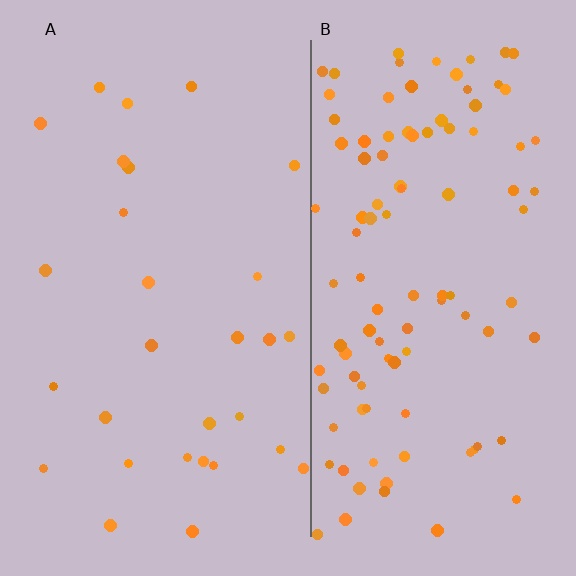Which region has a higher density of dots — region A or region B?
B (the right).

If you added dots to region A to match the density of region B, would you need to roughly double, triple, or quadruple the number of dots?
Approximately quadruple.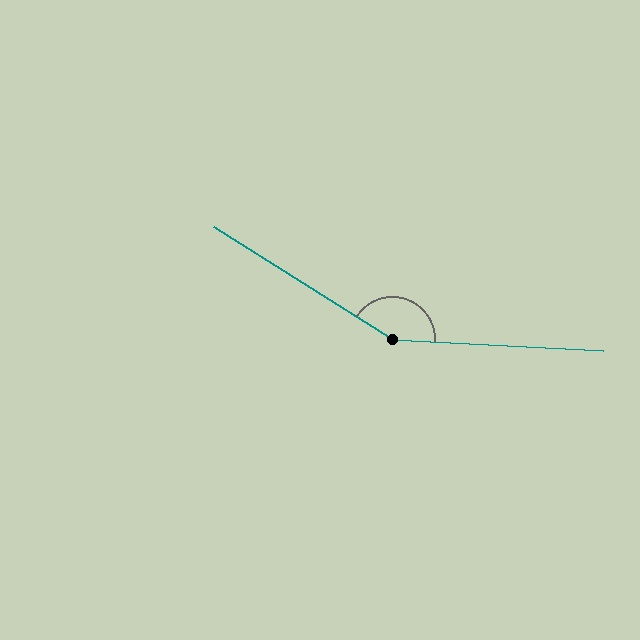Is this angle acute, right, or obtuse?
It is obtuse.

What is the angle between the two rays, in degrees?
Approximately 151 degrees.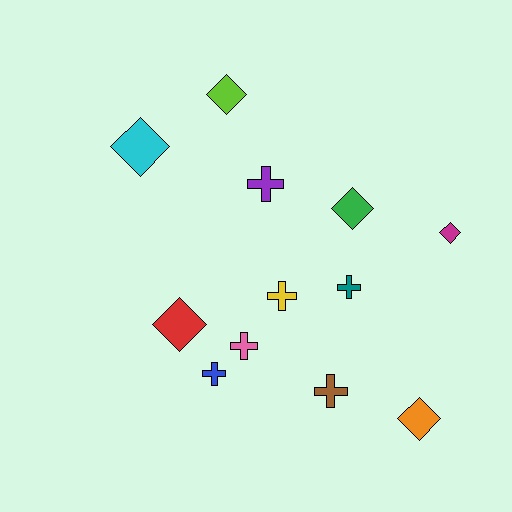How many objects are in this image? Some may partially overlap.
There are 12 objects.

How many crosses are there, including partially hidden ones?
There are 6 crosses.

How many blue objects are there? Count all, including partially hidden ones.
There is 1 blue object.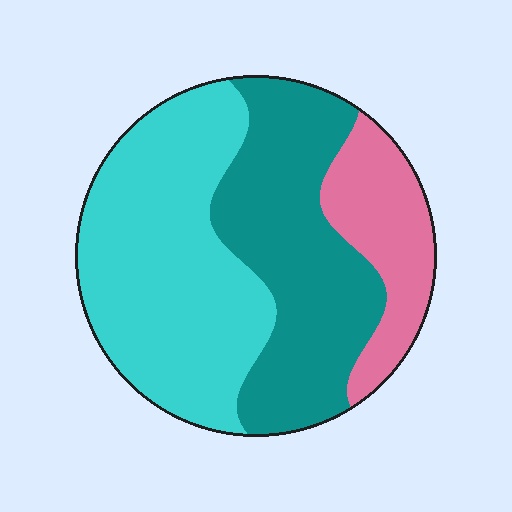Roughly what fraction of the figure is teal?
Teal takes up about three eighths (3/8) of the figure.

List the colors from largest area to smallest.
From largest to smallest: cyan, teal, pink.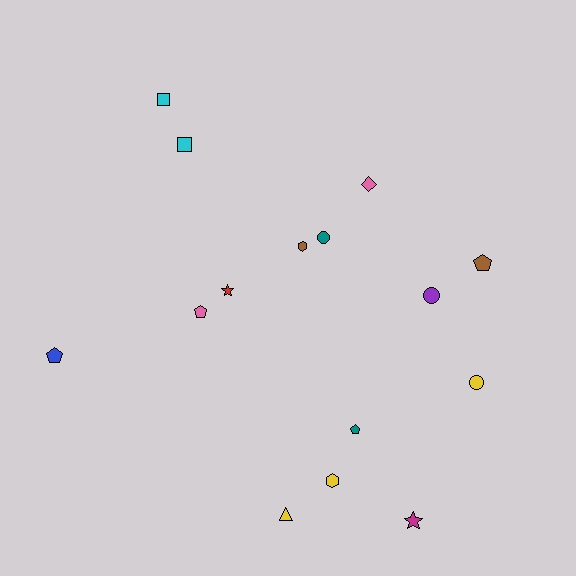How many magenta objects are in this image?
There is 1 magenta object.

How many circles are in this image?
There are 3 circles.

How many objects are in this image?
There are 15 objects.